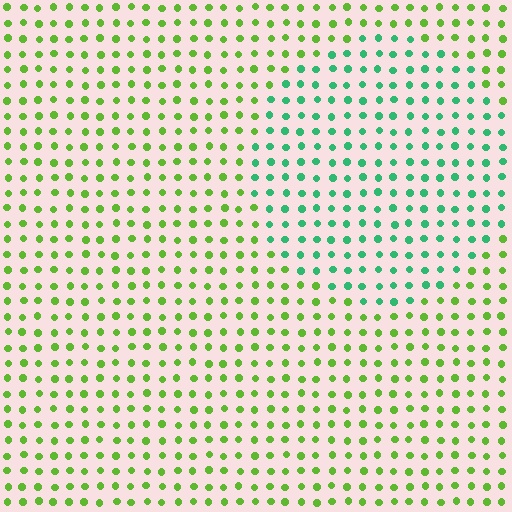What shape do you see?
I see a circle.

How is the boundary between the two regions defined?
The boundary is defined purely by a slight shift in hue (about 48 degrees). Spacing, size, and orientation are identical on both sides.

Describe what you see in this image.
The image is filled with small lime elements in a uniform arrangement. A circle-shaped region is visible where the elements are tinted to a slightly different hue, forming a subtle color boundary.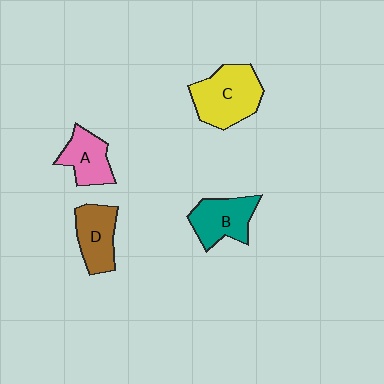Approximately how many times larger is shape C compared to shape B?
Approximately 1.3 times.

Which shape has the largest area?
Shape C (yellow).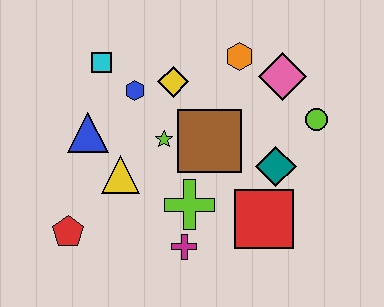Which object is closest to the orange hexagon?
The pink diamond is closest to the orange hexagon.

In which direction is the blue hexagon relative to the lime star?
The blue hexagon is above the lime star.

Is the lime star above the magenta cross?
Yes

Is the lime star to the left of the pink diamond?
Yes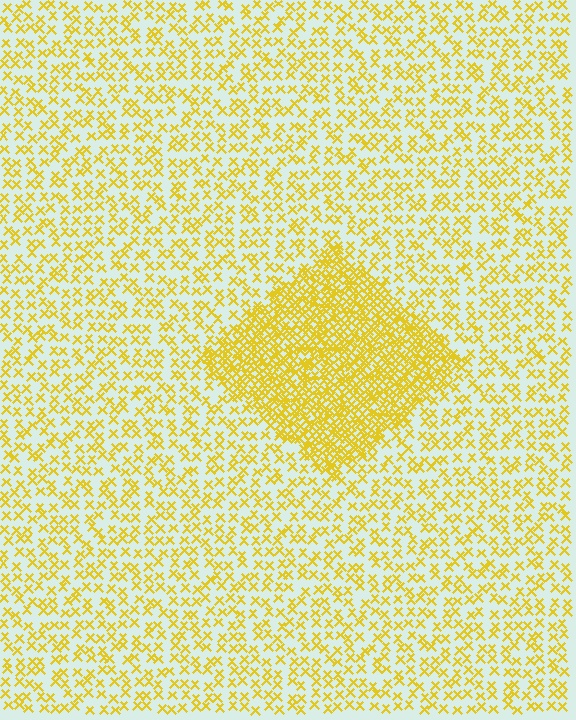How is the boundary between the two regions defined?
The boundary is defined by a change in element density (approximately 2.7x ratio). All elements are the same color, size, and shape.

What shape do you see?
I see a diamond.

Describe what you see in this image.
The image contains small yellow elements arranged at two different densities. A diamond-shaped region is visible where the elements are more densely packed than the surrounding area.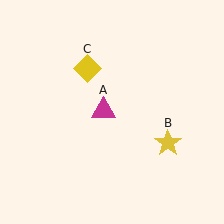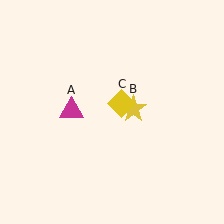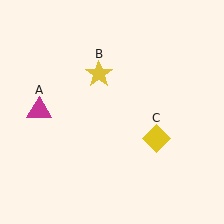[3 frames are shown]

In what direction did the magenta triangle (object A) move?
The magenta triangle (object A) moved left.